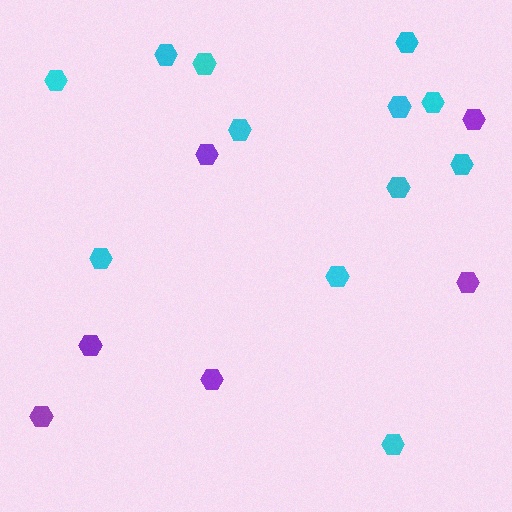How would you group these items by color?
There are 2 groups: one group of cyan hexagons (12) and one group of purple hexagons (6).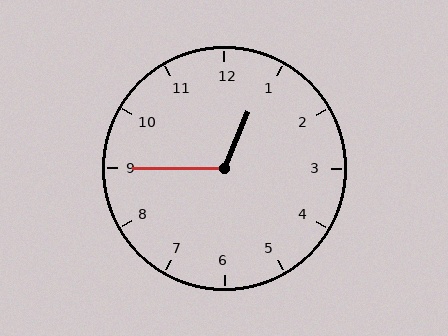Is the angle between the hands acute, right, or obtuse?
It is obtuse.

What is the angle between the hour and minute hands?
Approximately 112 degrees.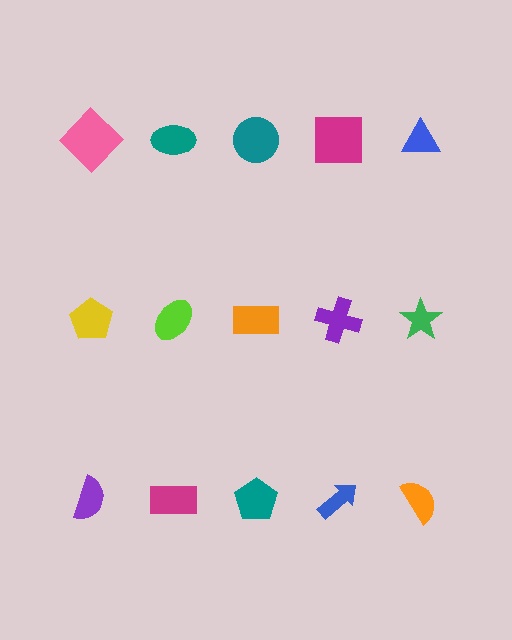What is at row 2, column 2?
A lime ellipse.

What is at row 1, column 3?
A teal circle.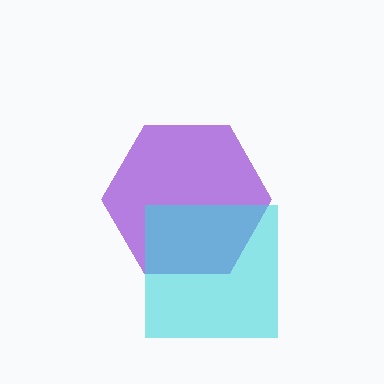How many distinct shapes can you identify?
There are 2 distinct shapes: a purple hexagon, a cyan square.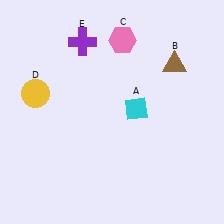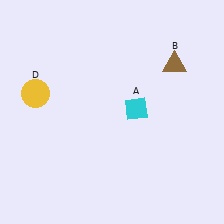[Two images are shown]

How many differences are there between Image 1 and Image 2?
There are 2 differences between the two images.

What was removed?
The pink hexagon (C), the purple cross (E) were removed in Image 2.